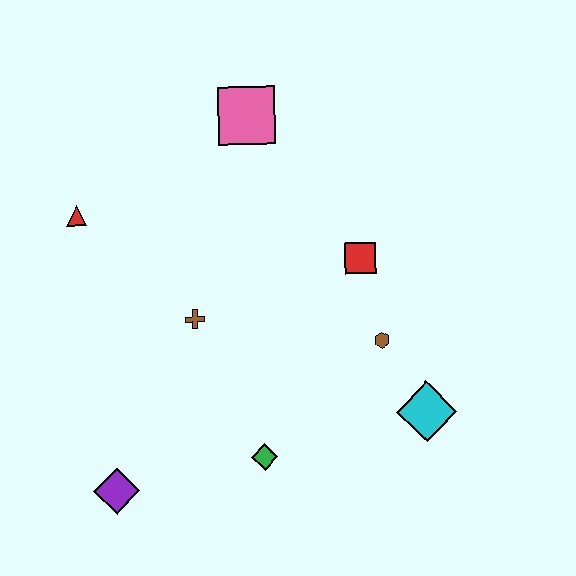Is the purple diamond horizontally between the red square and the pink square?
No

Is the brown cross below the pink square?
Yes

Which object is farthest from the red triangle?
The cyan diamond is farthest from the red triangle.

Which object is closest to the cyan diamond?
The brown hexagon is closest to the cyan diamond.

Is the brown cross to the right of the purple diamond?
Yes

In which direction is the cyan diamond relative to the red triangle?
The cyan diamond is to the right of the red triangle.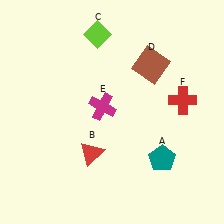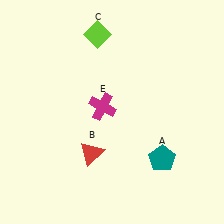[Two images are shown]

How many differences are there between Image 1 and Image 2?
There are 2 differences between the two images.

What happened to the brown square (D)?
The brown square (D) was removed in Image 2. It was in the top-right area of Image 1.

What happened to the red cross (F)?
The red cross (F) was removed in Image 2. It was in the top-right area of Image 1.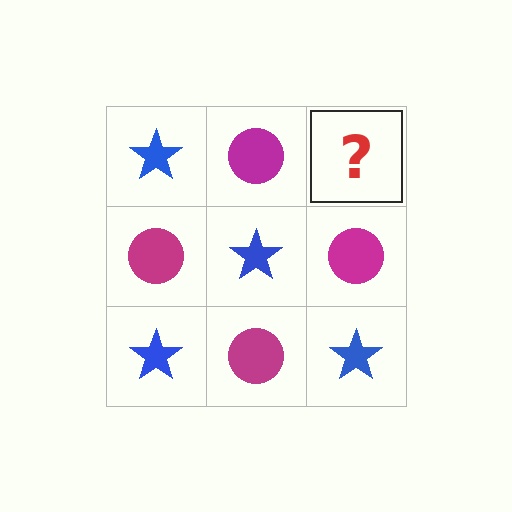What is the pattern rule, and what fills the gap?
The rule is that it alternates blue star and magenta circle in a checkerboard pattern. The gap should be filled with a blue star.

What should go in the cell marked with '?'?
The missing cell should contain a blue star.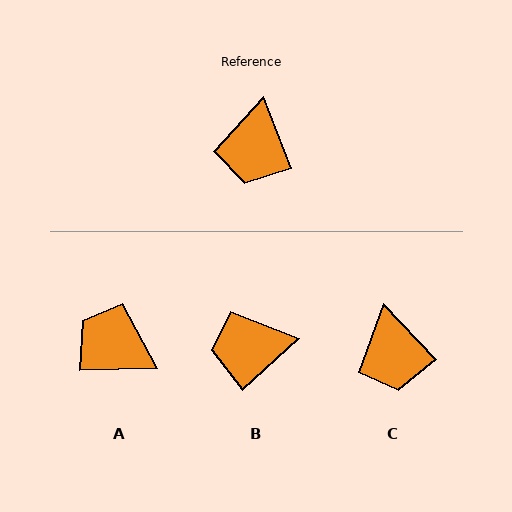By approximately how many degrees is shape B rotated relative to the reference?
Approximately 69 degrees clockwise.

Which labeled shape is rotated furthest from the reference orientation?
A, about 110 degrees away.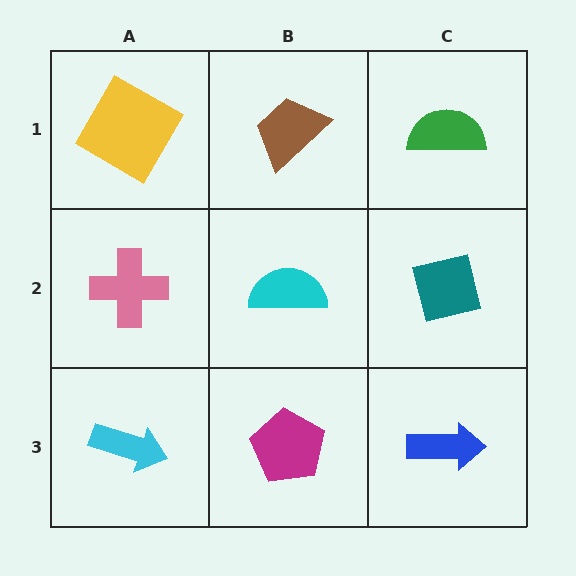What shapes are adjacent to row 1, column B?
A cyan semicircle (row 2, column B), a yellow square (row 1, column A), a green semicircle (row 1, column C).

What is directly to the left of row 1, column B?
A yellow square.